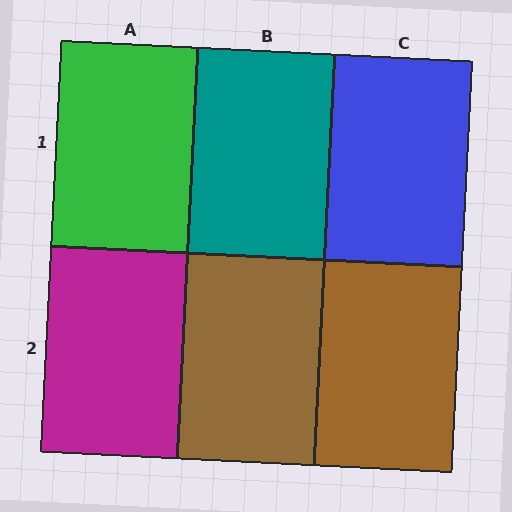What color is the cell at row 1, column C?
Blue.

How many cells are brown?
2 cells are brown.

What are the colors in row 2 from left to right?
Magenta, brown, brown.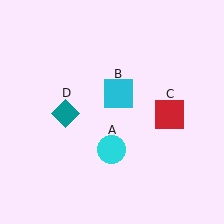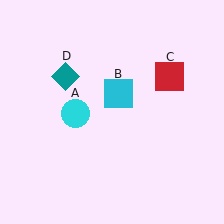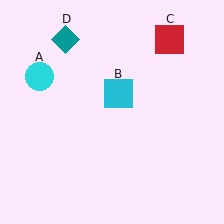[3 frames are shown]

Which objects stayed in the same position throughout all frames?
Cyan square (object B) remained stationary.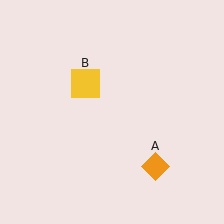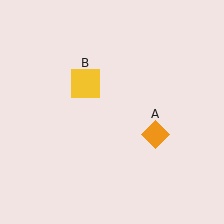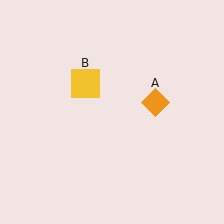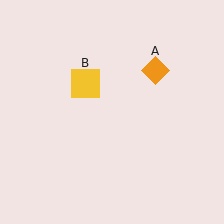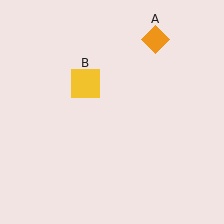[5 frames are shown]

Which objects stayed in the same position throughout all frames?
Yellow square (object B) remained stationary.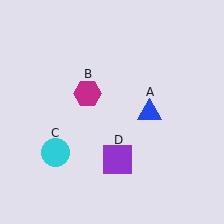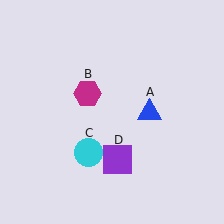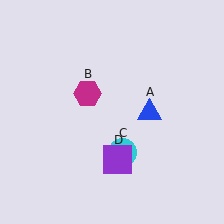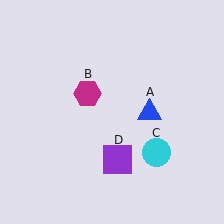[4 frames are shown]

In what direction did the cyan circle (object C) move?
The cyan circle (object C) moved right.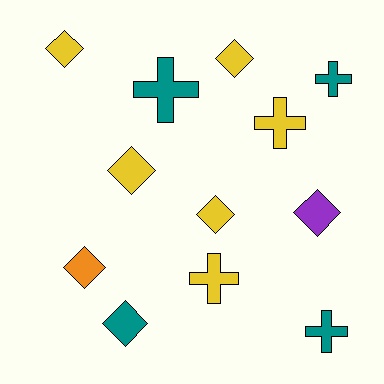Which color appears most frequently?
Yellow, with 6 objects.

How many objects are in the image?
There are 12 objects.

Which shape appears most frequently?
Diamond, with 7 objects.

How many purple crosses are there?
There are no purple crosses.